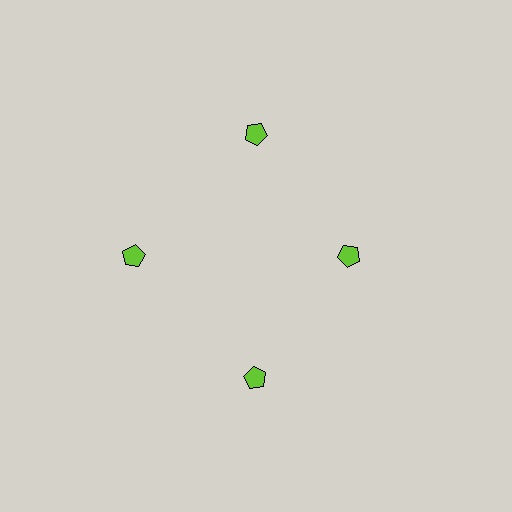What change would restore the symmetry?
The symmetry would be restored by moving it outward, back onto the ring so that all 4 pentagons sit at equal angles and equal distance from the center.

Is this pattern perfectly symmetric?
No. The 4 lime pentagons are arranged in a ring, but one element near the 3 o'clock position is pulled inward toward the center, breaking the 4-fold rotational symmetry.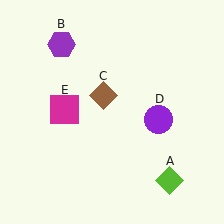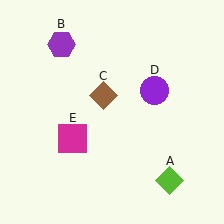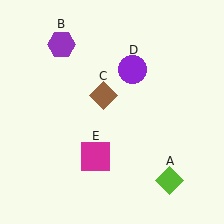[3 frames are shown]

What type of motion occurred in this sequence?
The purple circle (object D), magenta square (object E) rotated counterclockwise around the center of the scene.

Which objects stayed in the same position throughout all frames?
Lime diamond (object A) and purple hexagon (object B) and brown diamond (object C) remained stationary.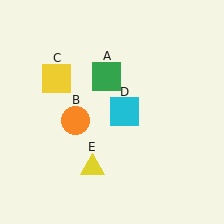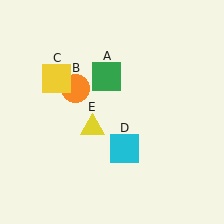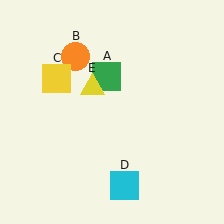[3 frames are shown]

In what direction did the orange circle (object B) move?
The orange circle (object B) moved up.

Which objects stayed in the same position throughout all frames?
Green square (object A) and yellow square (object C) remained stationary.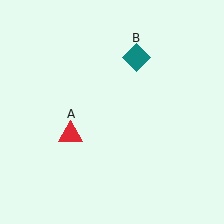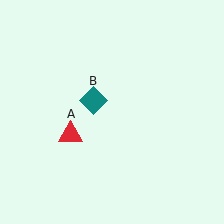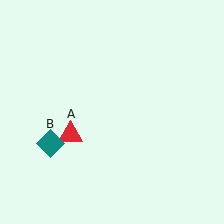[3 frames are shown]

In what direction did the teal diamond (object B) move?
The teal diamond (object B) moved down and to the left.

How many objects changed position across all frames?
1 object changed position: teal diamond (object B).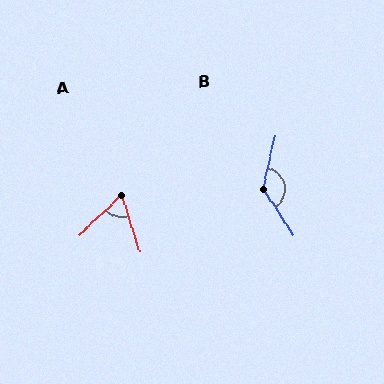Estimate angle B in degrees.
Approximately 134 degrees.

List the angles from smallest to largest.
A (64°), B (134°).